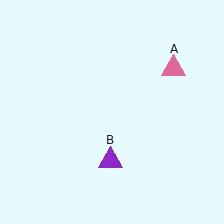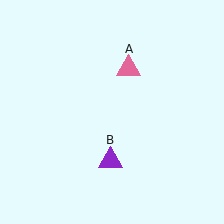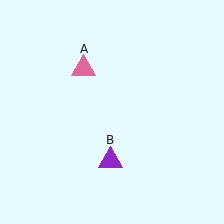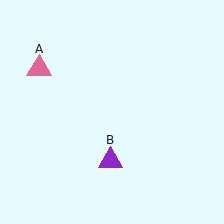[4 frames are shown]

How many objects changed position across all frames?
1 object changed position: pink triangle (object A).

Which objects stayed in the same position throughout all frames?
Purple triangle (object B) remained stationary.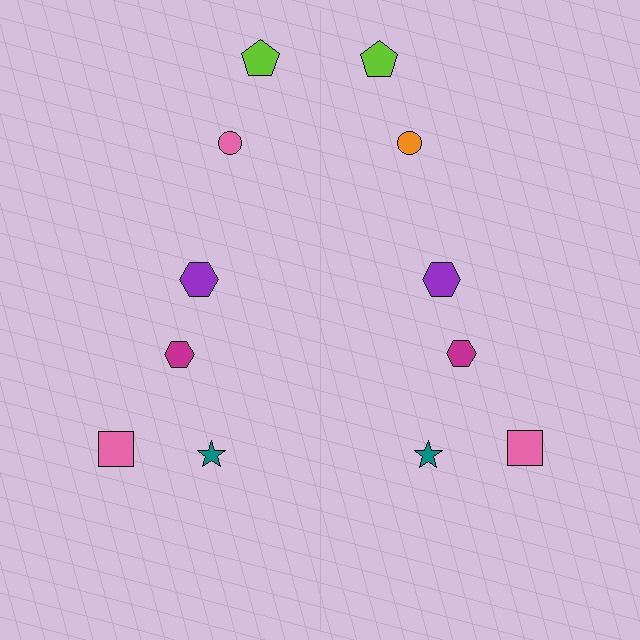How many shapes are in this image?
There are 12 shapes in this image.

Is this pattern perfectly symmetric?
No, the pattern is not perfectly symmetric. The orange circle on the right side breaks the symmetry — its mirror counterpart is pink.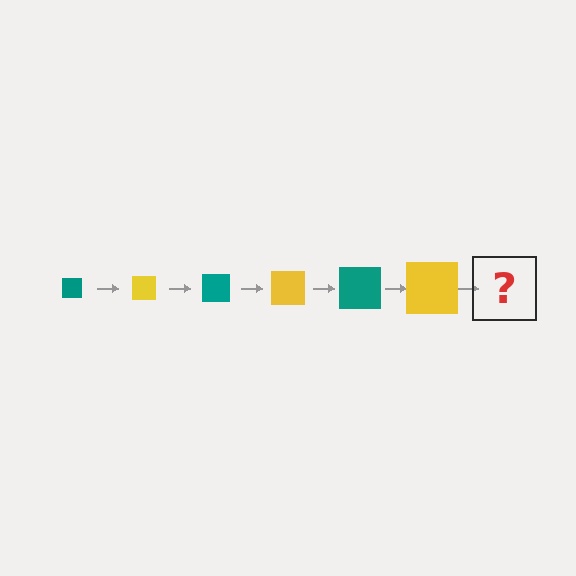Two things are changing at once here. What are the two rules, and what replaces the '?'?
The two rules are that the square grows larger each step and the color cycles through teal and yellow. The '?' should be a teal square, larger than the previous one.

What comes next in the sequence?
The next element should be a teal square, larger than the previous one.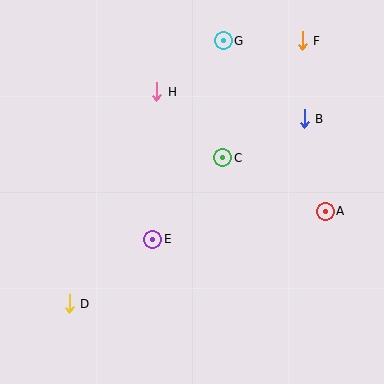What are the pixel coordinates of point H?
Point H is at (157, 92).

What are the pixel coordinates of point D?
Point D is at (69, 304).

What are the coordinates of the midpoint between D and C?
The midpoint between D and C is at (146, 231).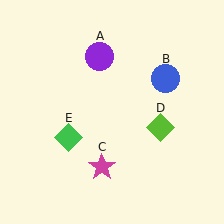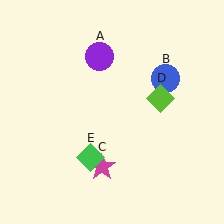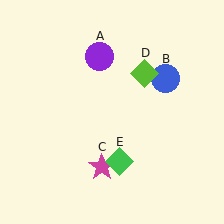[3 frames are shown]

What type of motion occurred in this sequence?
The lime diamond (object D), green diamond (object E) rotated counterclockwise around the center of the scene.